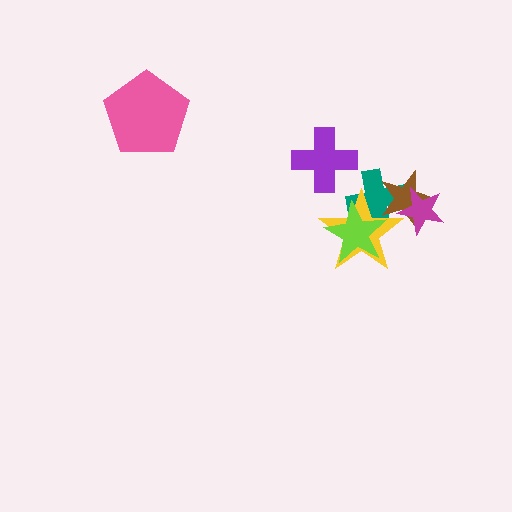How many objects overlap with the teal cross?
4 objects overlap with the teal cross.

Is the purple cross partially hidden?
No, no other shape covers it.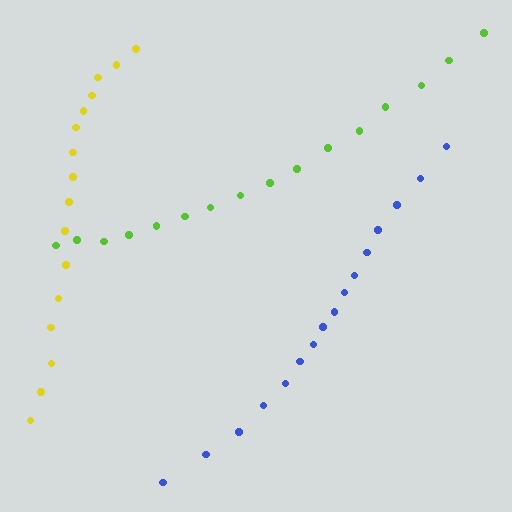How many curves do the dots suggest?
There are 3 distinct paths.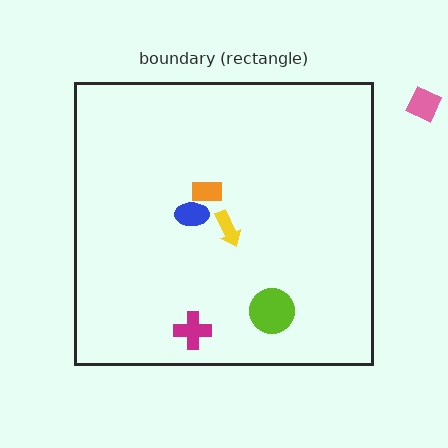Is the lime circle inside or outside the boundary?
Inside.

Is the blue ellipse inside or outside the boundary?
Inside.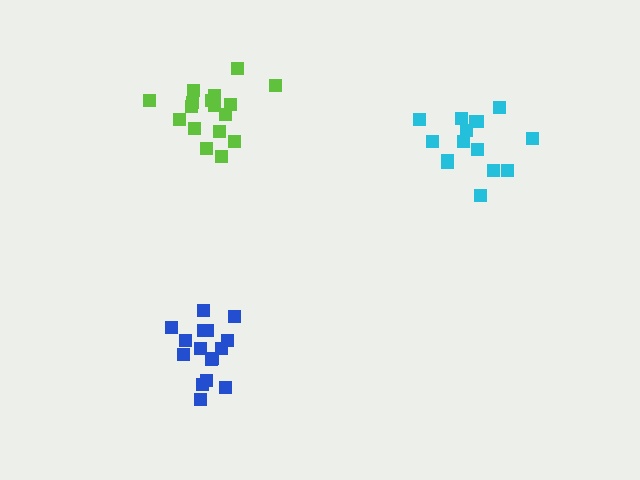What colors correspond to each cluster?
The clusters are colored: lime, cyan, blue.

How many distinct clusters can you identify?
There are 3 distinct clusters.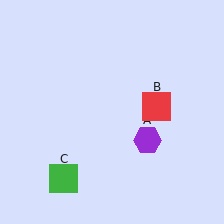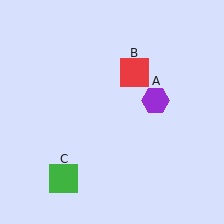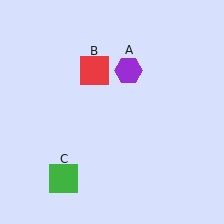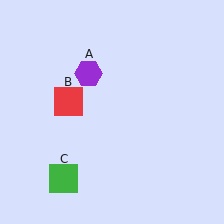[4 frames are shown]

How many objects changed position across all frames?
2 objects changed position: purple hexagon (object A), red square (object B).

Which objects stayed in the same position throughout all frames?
Green square (object C) remained stationary.